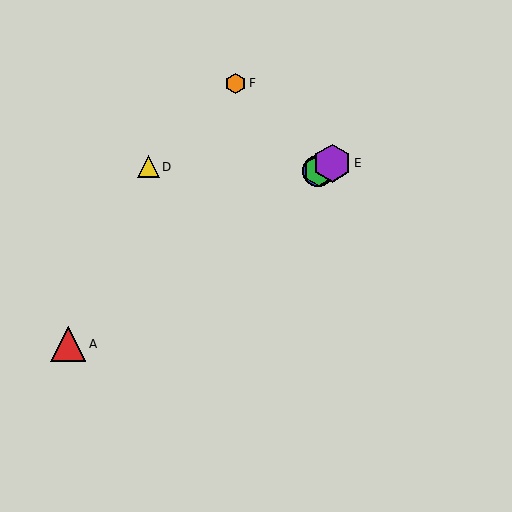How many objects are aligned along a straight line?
3 objects (B, C, E) are aligned along a straight line.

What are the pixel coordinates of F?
Object F is at (235, 83).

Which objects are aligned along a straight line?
Objects B, C, E are aligned along a straight line.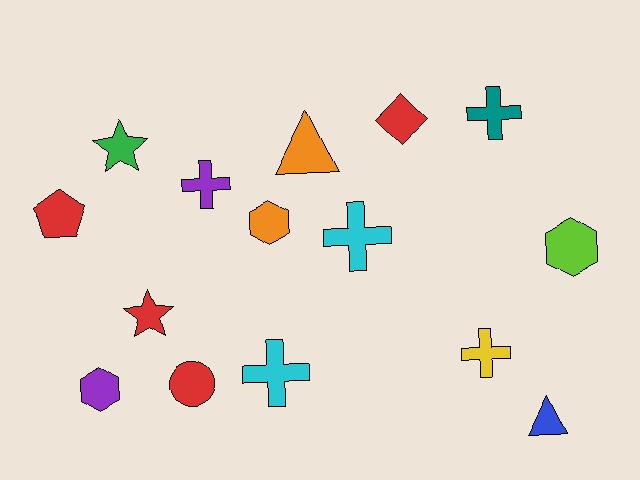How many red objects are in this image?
There are 4 red objects.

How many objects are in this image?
There are 15 objects.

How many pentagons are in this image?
There is 1 pentagon.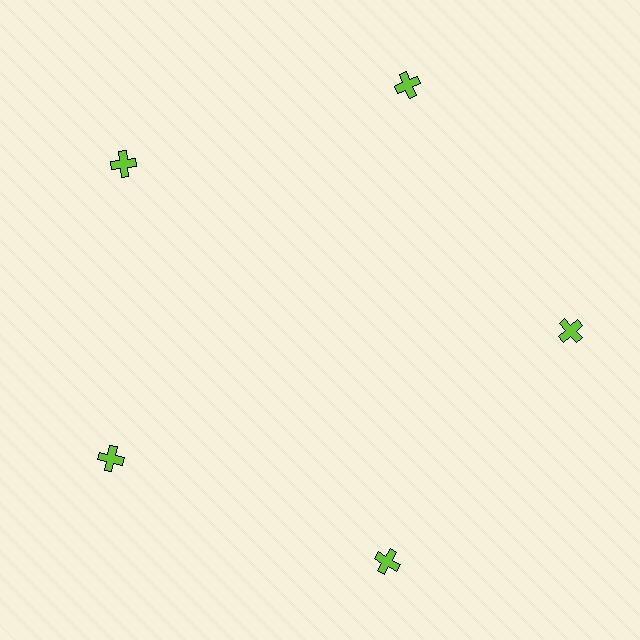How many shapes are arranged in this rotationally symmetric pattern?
There are 5 shapes, arranged in 5 groups of 1.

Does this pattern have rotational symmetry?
Yes, this pattern has 5-fold rotational symmetry. It looks the same after rotating 72 degrees around the center.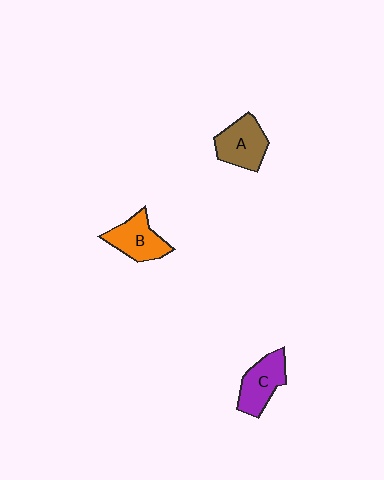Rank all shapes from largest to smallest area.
From largest to smallest: A (brown), C (purple), B (orange).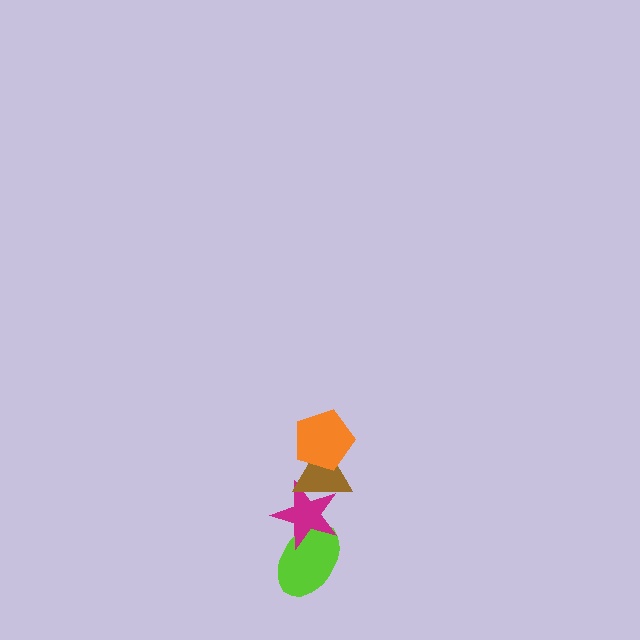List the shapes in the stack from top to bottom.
From top to bottom: the orange pentagon, the brown triangle, the magenta star, the lime ellipse.